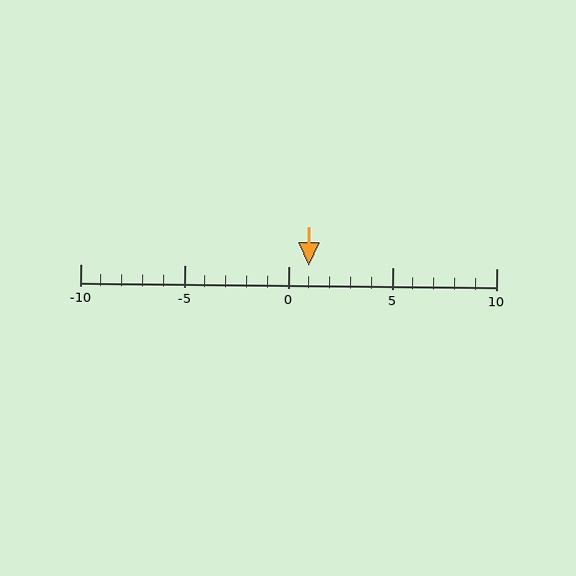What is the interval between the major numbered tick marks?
The major tick marks are spaced 5 units apart.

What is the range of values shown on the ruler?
The ruler shows values from -10 to 10.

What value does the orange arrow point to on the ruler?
The orange arrow points to approximately 1.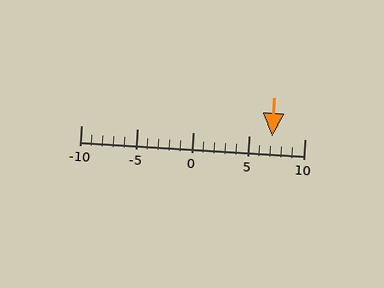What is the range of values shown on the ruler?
The ruler shows values from -10 to 10.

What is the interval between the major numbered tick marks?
The major tick marks are spaced 5 units apart.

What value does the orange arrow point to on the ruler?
The orange arrow points to approximately 7.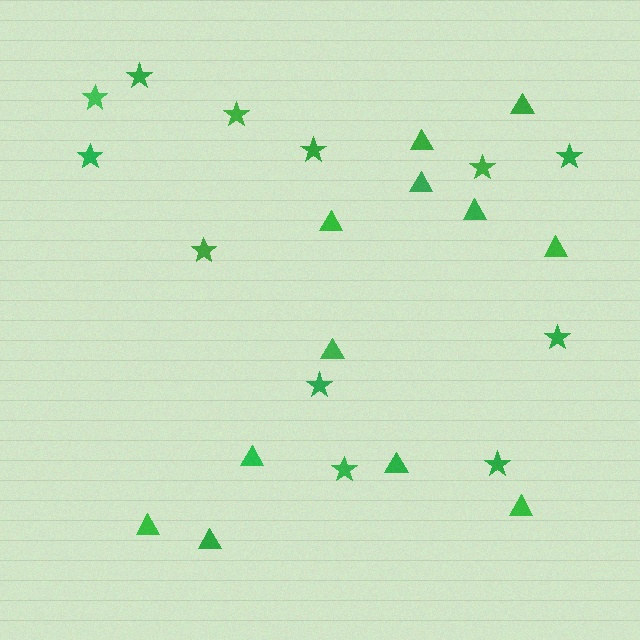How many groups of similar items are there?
There are 2 groups: one group of stars (12) and one group of triangles (12).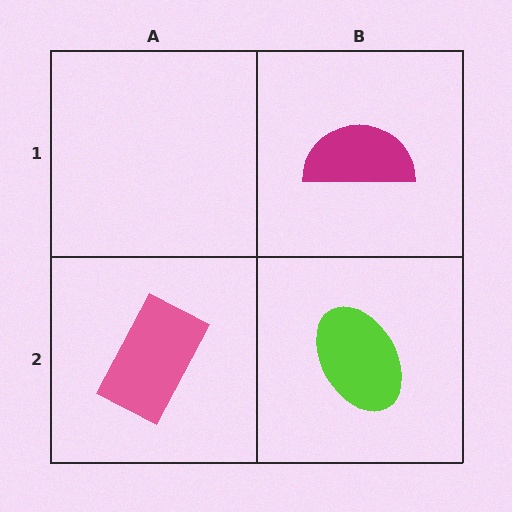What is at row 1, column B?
A magenta semicircle.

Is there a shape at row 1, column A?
No, that cell is empty.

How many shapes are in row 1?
1 shape.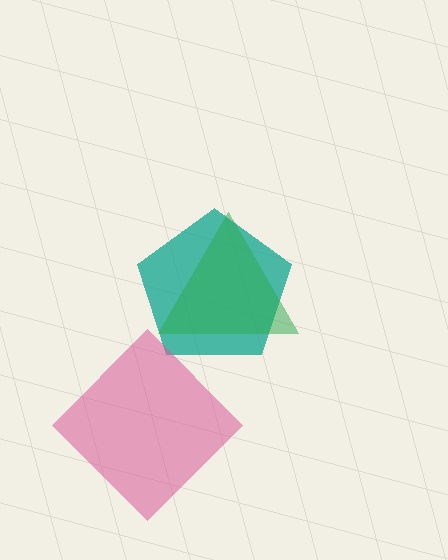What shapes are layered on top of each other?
The layered shapes are: a teal pentagon, a green triangle, a pink diamond.